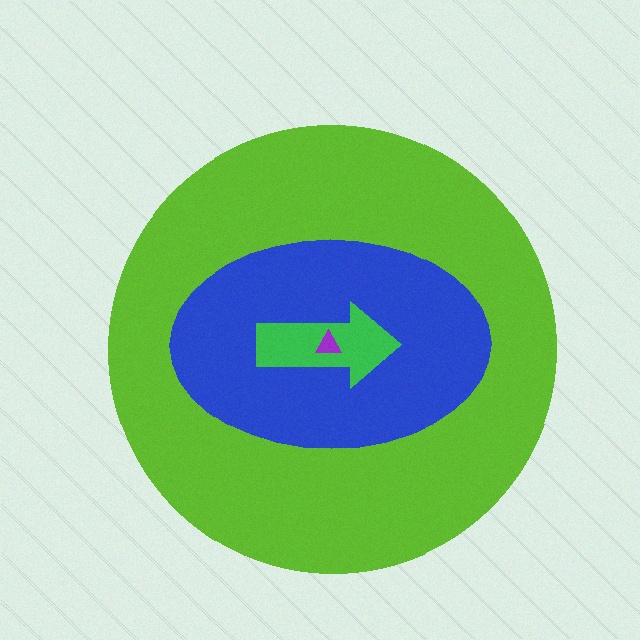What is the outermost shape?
The lime circle.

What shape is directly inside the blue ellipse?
The green arrow.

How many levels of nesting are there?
4.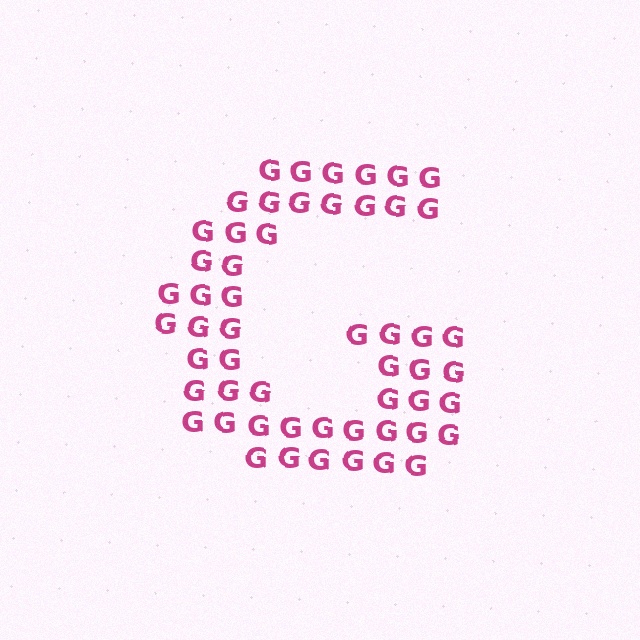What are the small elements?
The small elements are letter G's.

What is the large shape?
The large shape is the letter G.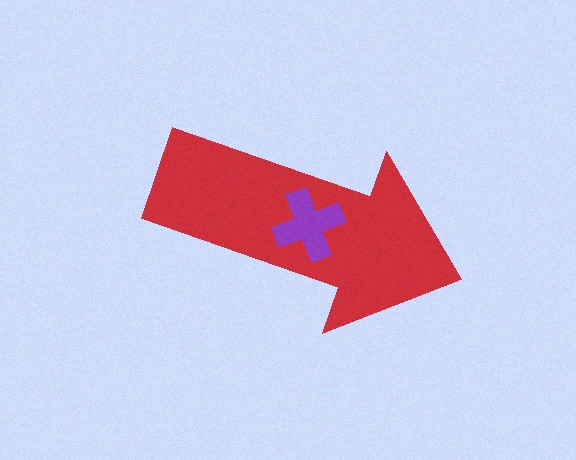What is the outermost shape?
The red arrow.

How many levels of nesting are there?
2.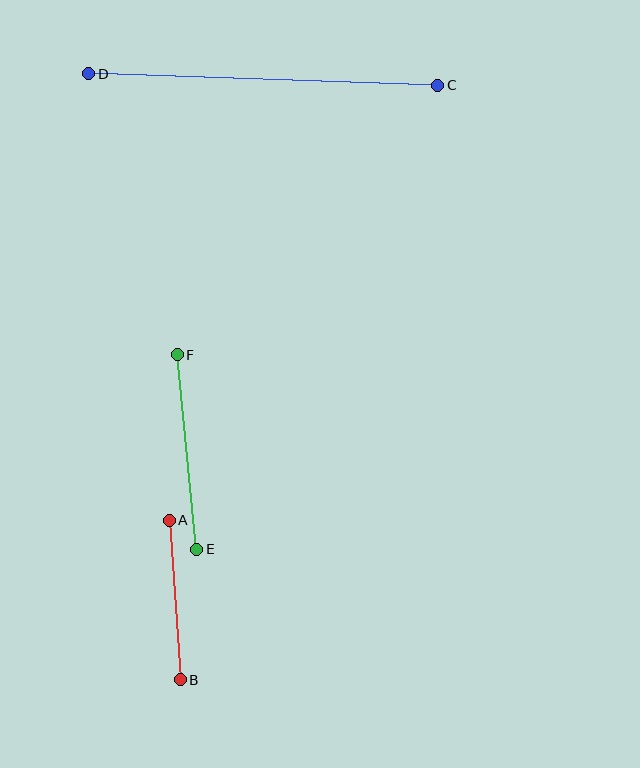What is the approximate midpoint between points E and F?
The midpoint is at approximately (187, 452) pixels.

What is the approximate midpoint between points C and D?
The midpoint is at approximately (263, 80) pixels.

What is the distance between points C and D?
The distance is approximately 349 pixels.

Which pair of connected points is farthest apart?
Points C and D are farthest apart.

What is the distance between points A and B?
The distance is approximately 159 pixels.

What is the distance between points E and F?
The distance is approximately 195 pixels.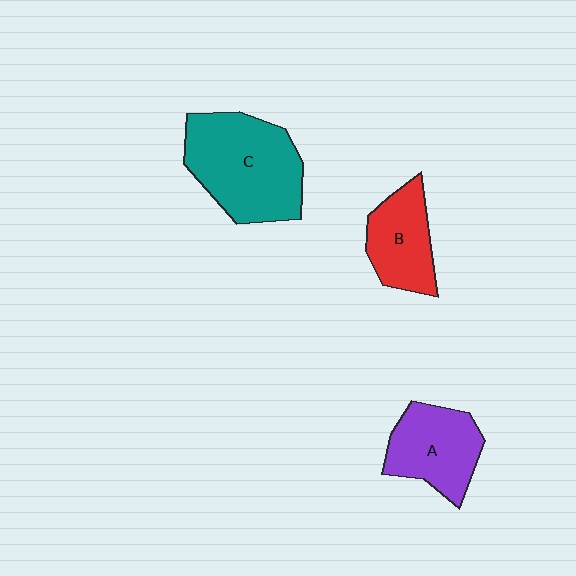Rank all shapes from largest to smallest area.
From largest to smallest: C (teal), A (purple), B (red).